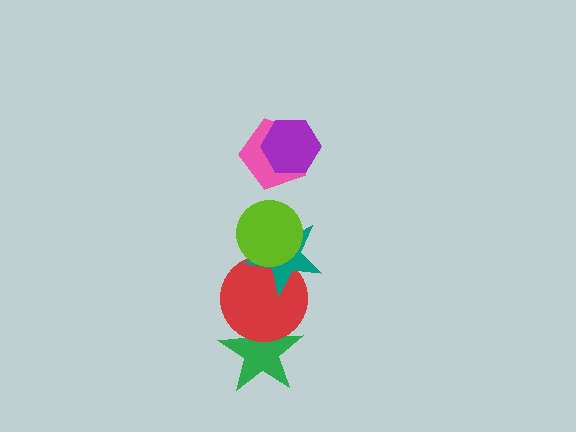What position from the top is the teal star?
The teal star is 4th from the top.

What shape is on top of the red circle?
The teal star is on top of the red circle.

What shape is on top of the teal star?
The lime circle is on top of the teal star.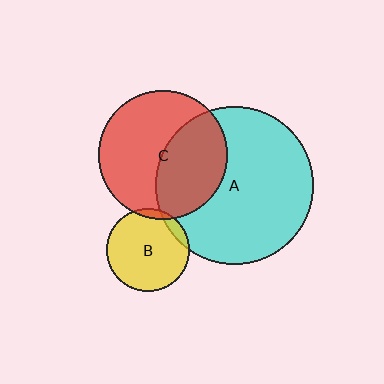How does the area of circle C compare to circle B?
Approximately 2.4 times.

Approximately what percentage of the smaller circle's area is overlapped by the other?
Approximately 10%.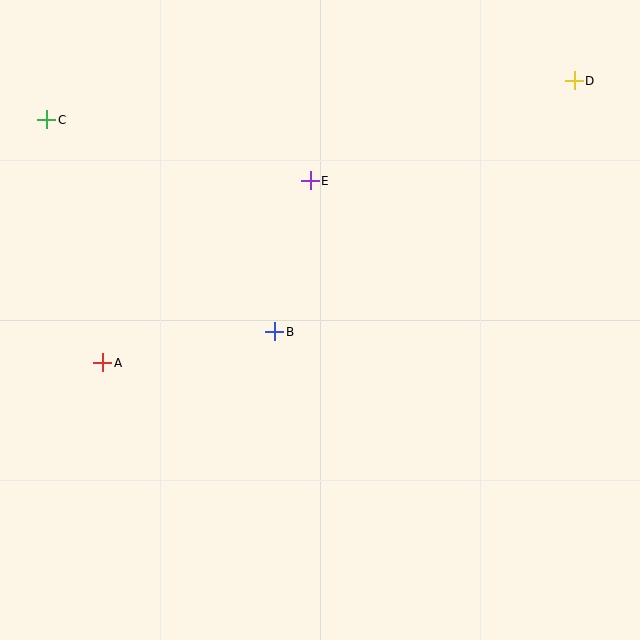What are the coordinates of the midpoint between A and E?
The midpoint between A and E is at (206, 272).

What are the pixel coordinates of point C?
Point C is at (47, 120).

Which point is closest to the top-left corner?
Point C is closest to the top-left corner.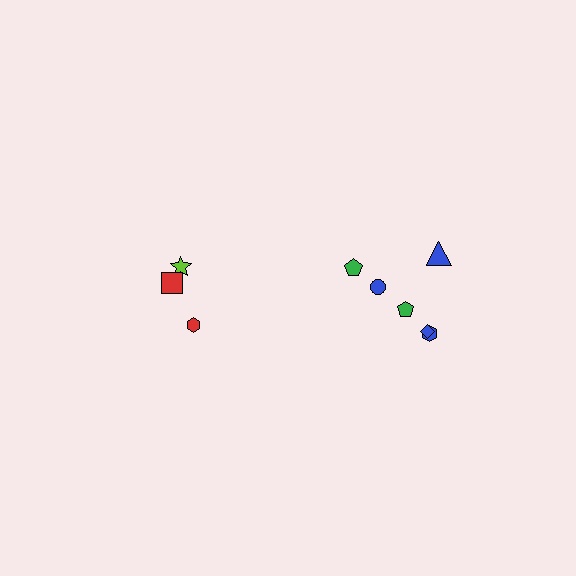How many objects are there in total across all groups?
There are 9 objects.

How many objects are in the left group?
There are 3 objects.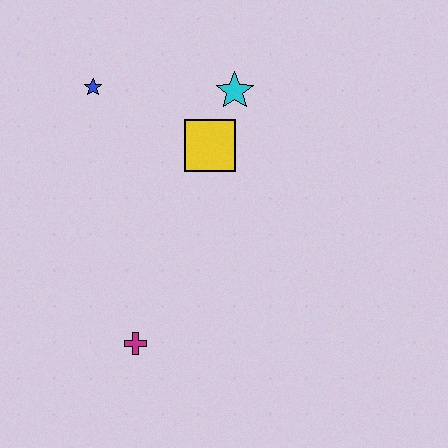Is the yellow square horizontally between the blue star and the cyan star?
Yes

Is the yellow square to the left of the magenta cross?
No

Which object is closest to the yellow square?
The cyan star is closest to the yellow square.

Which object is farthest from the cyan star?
The magenta cross is farthest from the cyan star.